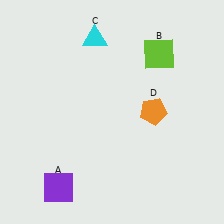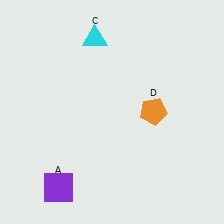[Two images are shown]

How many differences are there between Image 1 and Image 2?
There is 1 difference between the two images.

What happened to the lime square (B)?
The lime square (B) was removed in Image 2. It was in the top-right area of Image 1.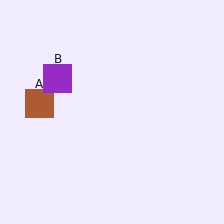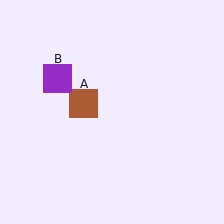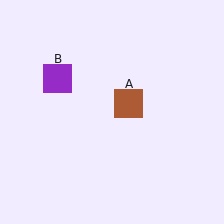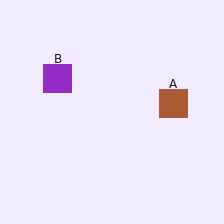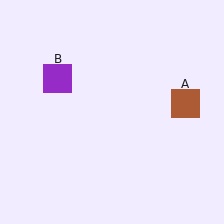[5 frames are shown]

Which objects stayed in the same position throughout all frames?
Purple square (object B) remained stationary.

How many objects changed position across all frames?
1 object changed position: brown square (object A).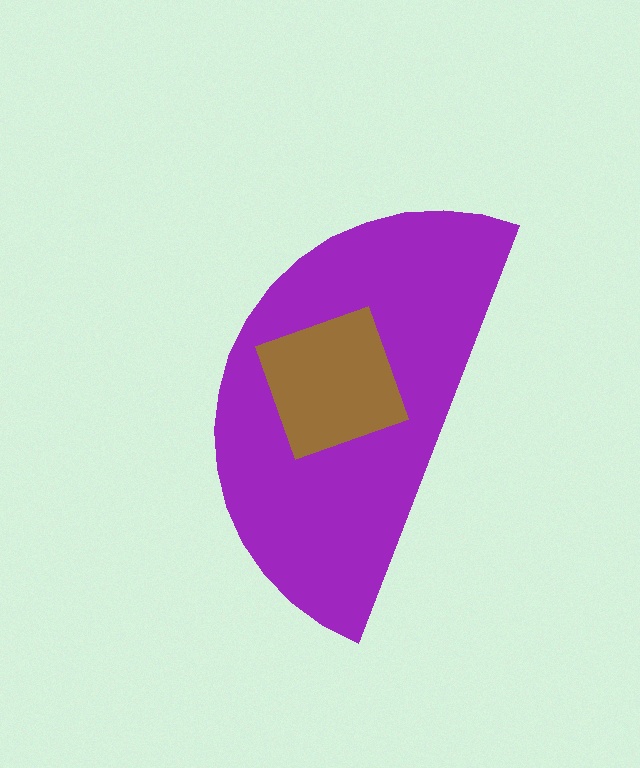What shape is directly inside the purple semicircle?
The brown diamond.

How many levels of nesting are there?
2.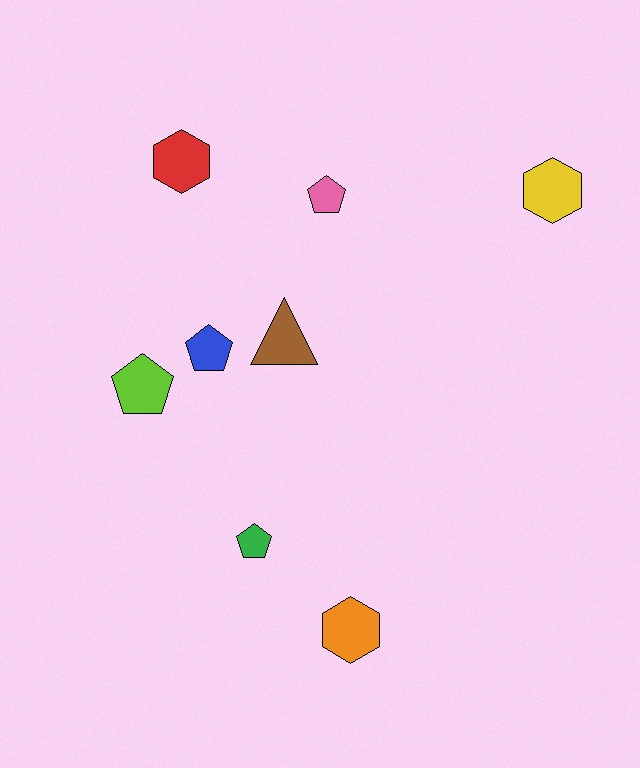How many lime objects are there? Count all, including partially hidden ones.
There is 1 lime object.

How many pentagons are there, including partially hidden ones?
There are 4 pentagons.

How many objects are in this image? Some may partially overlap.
There are 8 objects.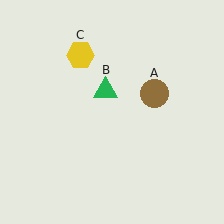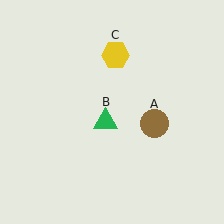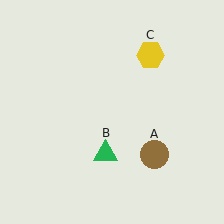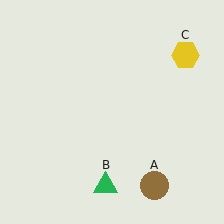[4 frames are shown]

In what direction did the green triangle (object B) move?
The green triangle (object B) moved down.